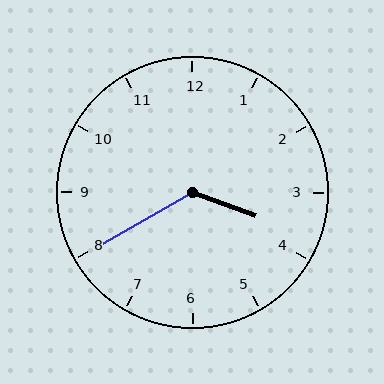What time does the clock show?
3:40.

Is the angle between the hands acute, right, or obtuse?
It is obtuse.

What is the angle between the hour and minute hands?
Approximately 130 degrees.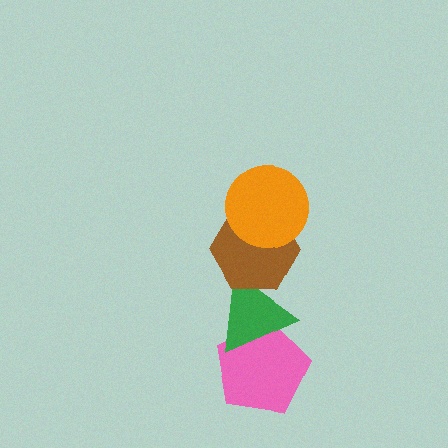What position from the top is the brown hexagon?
The brown hexagon is 2nd from the top.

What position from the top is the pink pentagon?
The pink pentagon is 4th from the top.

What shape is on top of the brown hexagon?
The orange circle is on top of the brown hexagon.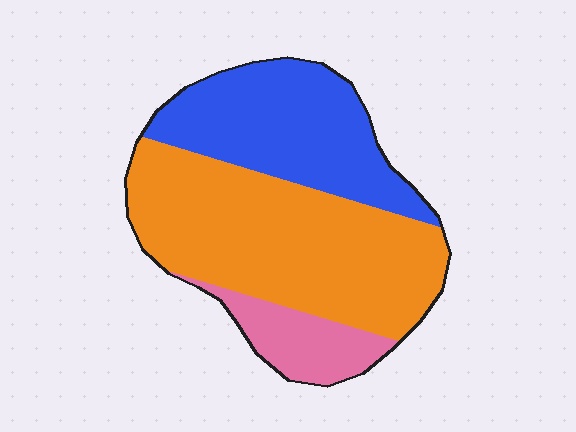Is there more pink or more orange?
Orange.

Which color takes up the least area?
Pink, at roughly 15%.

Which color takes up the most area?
Orange, at roughly 55%.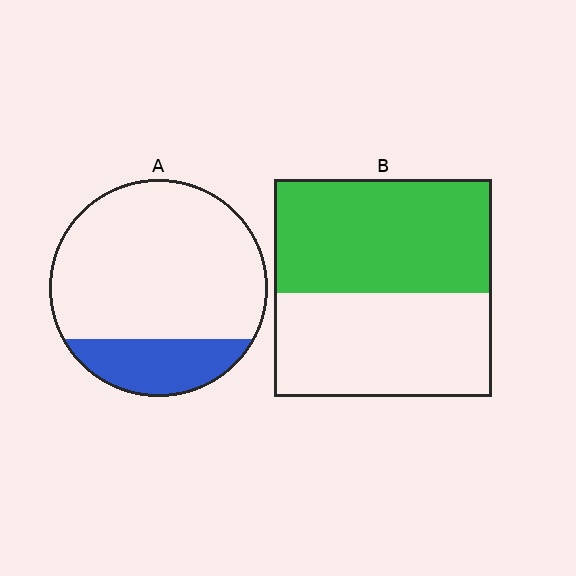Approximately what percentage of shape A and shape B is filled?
A is approximately 20% and B is approximately 50%.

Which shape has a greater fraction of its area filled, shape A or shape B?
Shape B.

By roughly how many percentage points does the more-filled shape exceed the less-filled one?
By roughly 30 percentage points (B over A).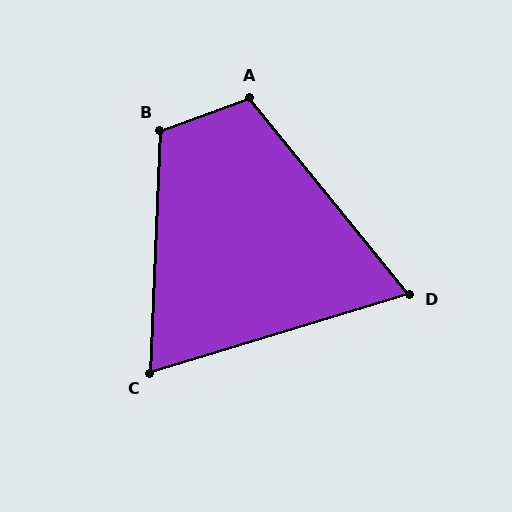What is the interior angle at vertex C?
Approximately 71 degrees (acute).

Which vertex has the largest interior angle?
B, at approximately 112 degrees.